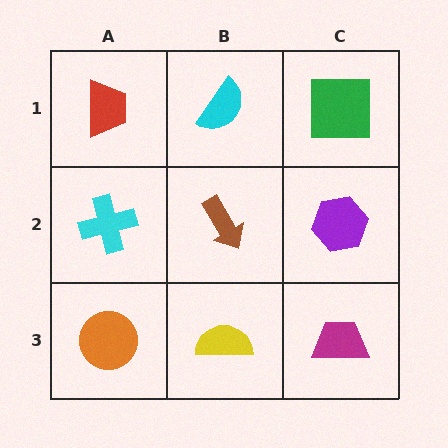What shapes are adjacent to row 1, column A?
A cyan cross (row 2, column A), a cyan semicircle (row 1, column B).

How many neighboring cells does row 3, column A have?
2.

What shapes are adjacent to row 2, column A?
A red trapezoid (row 1, column A), an orange circle (row 3, column A), a brown arrow (row 2, column B).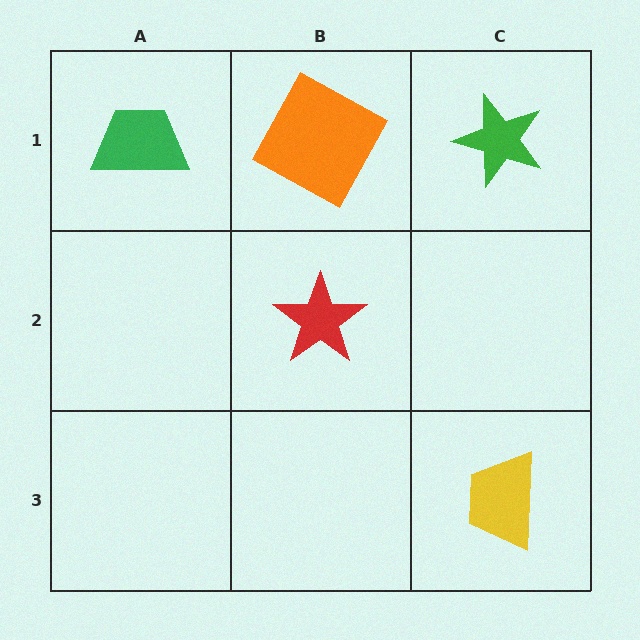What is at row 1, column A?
A green trapezoid.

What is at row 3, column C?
A yellow trapezoid.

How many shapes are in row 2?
1 shape.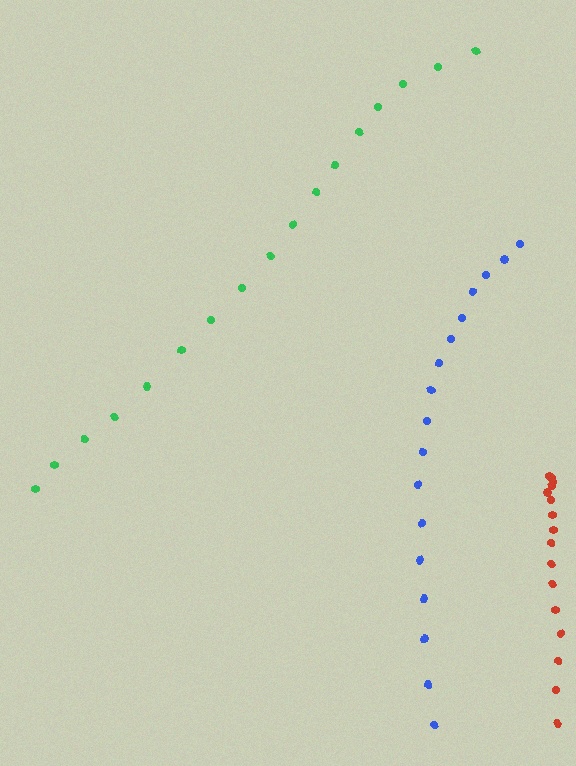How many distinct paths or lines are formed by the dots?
There are 3 distinct paths.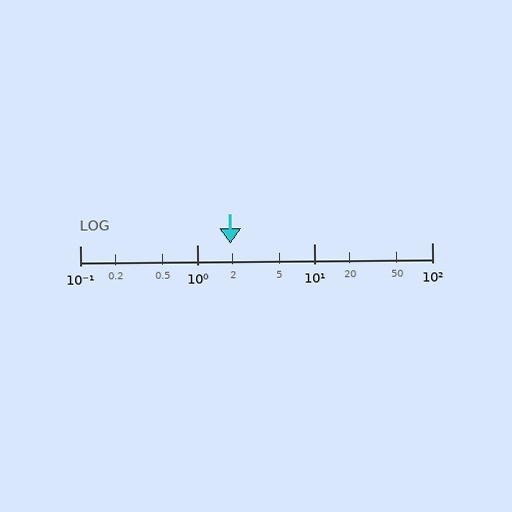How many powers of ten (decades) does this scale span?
The scale spans 3 decades, from 0.1 to 100.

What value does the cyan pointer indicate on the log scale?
The pointer indicates approximately 1.9.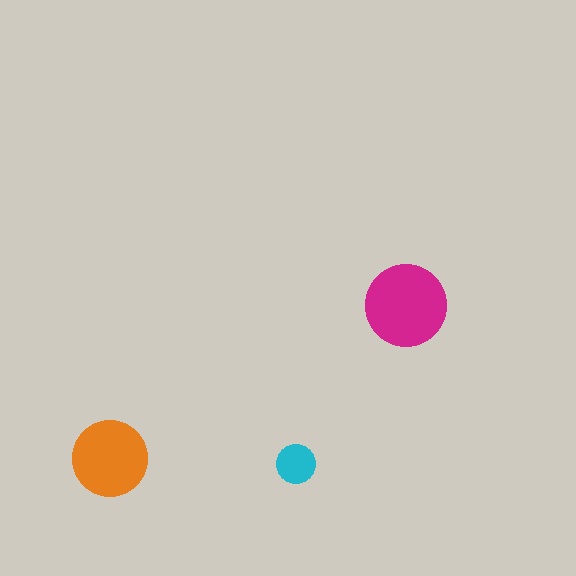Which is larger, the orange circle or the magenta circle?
The magenta one.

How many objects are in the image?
There are 3 objects in the image.